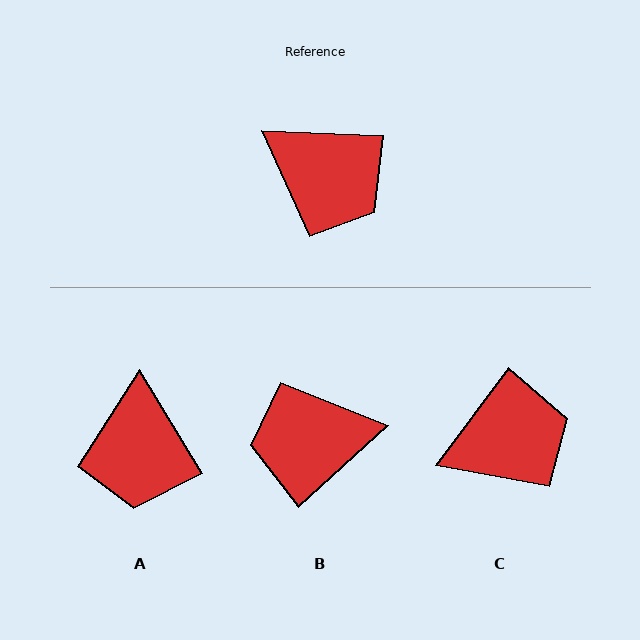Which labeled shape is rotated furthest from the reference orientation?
B, about 135 degrees away.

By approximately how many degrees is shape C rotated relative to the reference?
Approximately 56 degrees counter-clockwise.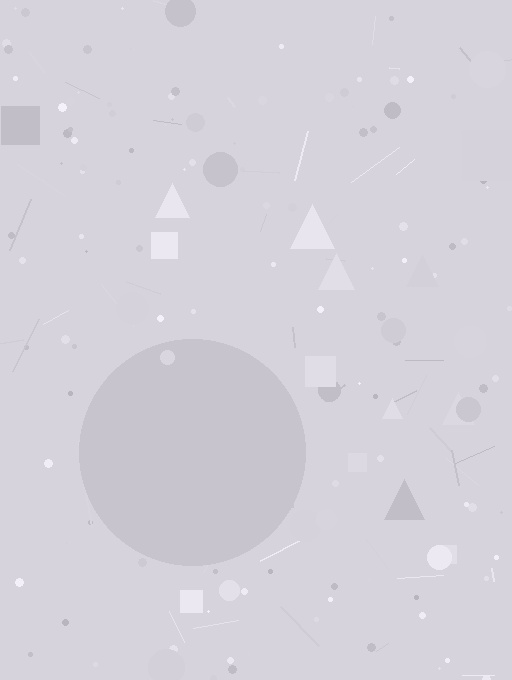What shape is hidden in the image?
A circle is hidden in the image.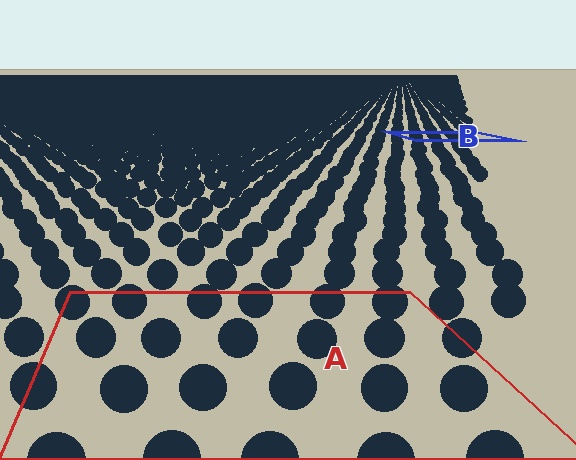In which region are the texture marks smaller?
The texture marks are smaller in region B, because it is farther away.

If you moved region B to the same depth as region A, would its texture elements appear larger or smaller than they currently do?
They would appear larger. At a closer depth, the same texture elements are projected at a bigger on-screen size.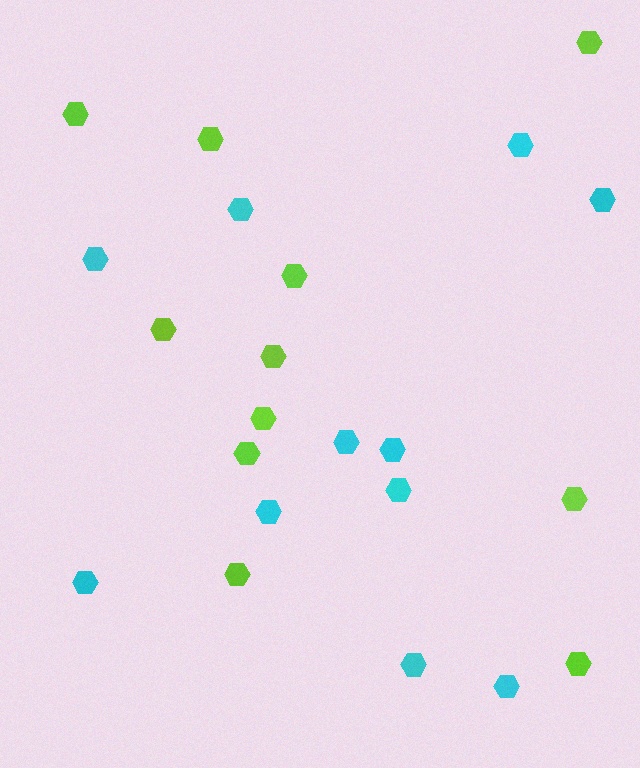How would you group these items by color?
There are 2 groups: one group of lime hexagons (11) and one group of cyan hexagons (11).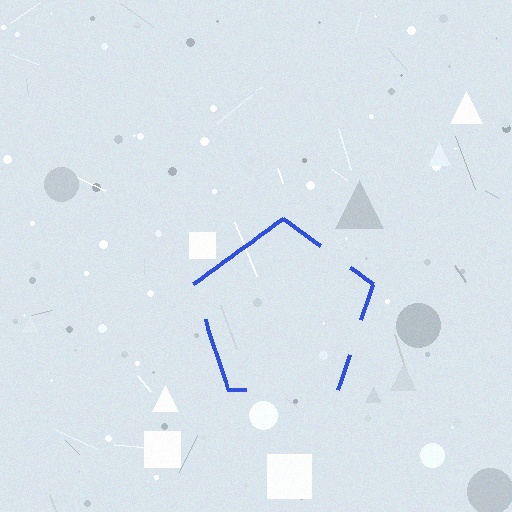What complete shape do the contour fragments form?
The contour fragments form a pentagon.